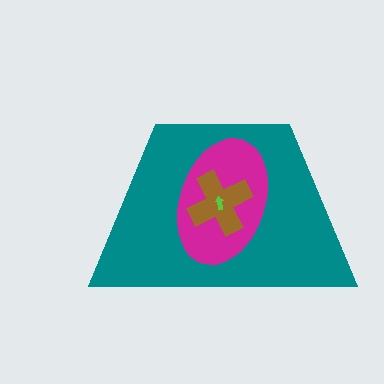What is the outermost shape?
The teal trapezoid.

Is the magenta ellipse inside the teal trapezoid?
Yes.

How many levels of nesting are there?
4.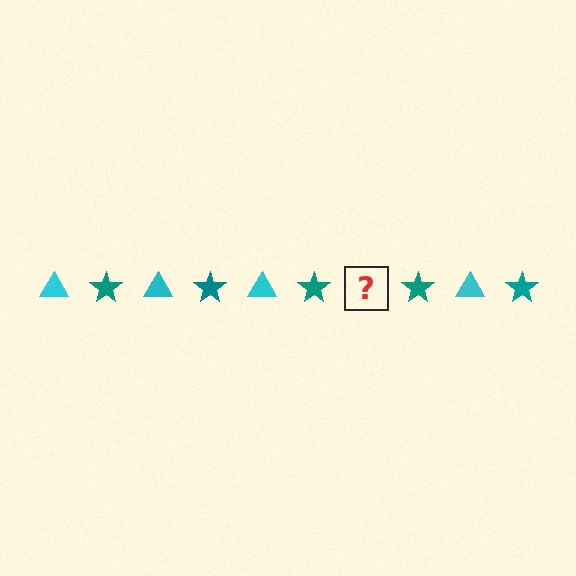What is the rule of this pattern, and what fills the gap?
The rule is that the pattern alternates between cyan triangle and teal star. The gap should be filled with a cyan triangle.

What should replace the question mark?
The question mark should be replaced with a cyan triangle.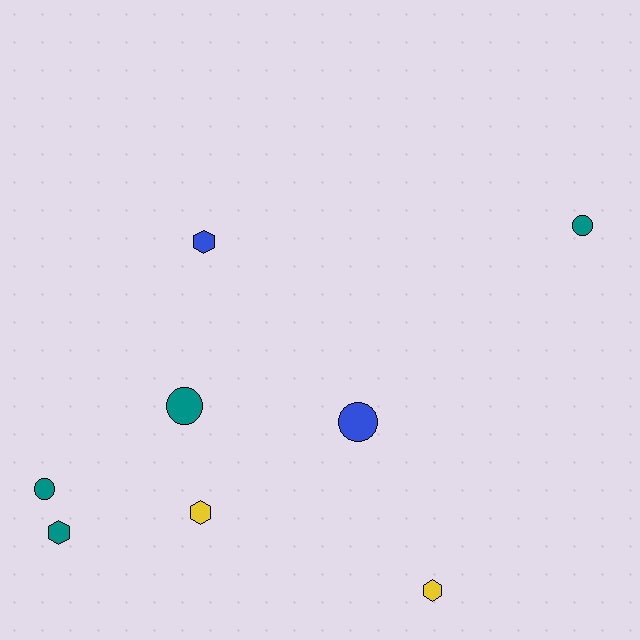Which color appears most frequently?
Teal, with 4 objects.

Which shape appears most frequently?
Hexagon, with 4 objects.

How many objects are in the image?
There are 8 objects.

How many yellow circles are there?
There are no yellow circles.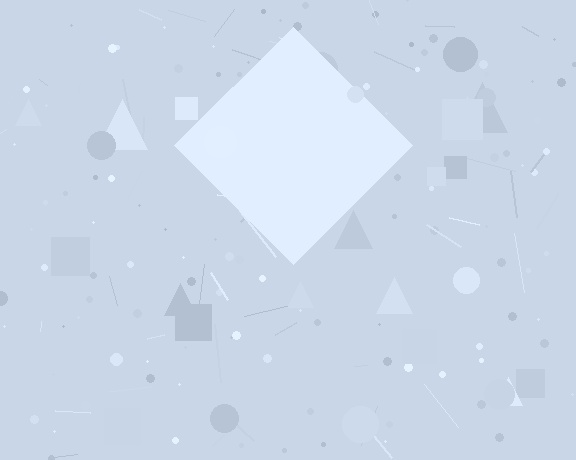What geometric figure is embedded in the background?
A diamond is embedded in the background.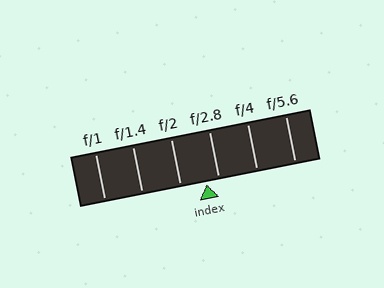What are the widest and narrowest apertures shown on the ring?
The widest aperture shown is f/1 and the narrowest is f/5.6.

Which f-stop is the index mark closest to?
The index mark is closest to f/2.8.